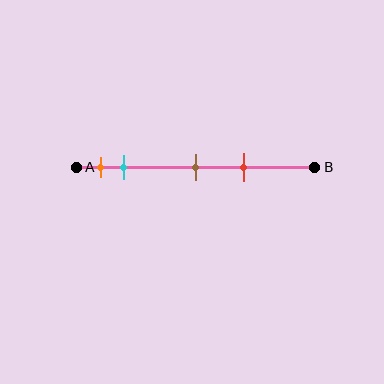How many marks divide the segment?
There are 4 marks dividing the segment.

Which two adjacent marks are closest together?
The orange and cyan marks are the closest adjacent pair.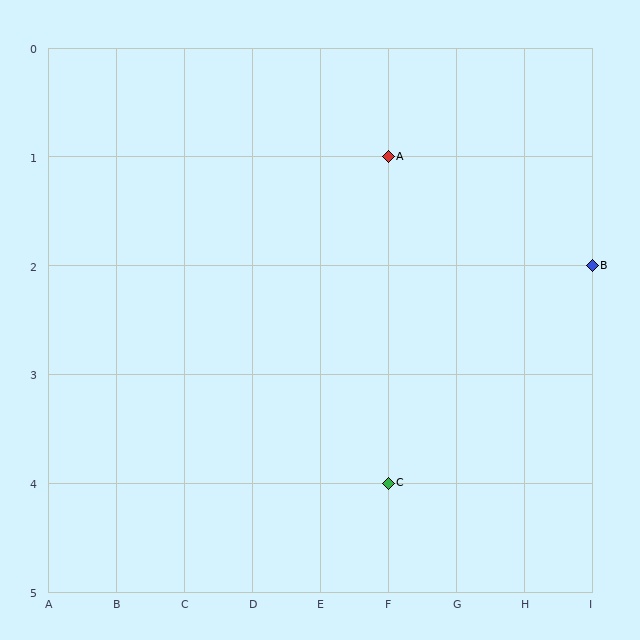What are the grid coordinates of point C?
Point C is at grid coordinates (F, 4).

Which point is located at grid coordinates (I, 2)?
Point B is at (I, 2).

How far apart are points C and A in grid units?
Points C and A are 3 rows apart.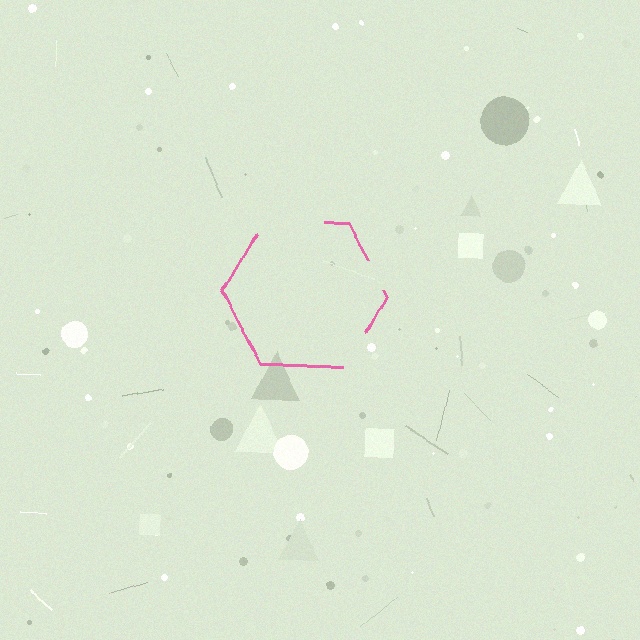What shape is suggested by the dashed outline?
The dashed outline suggests a hexagon.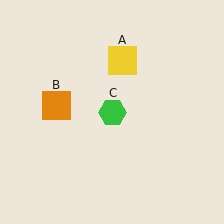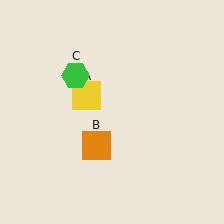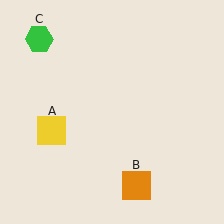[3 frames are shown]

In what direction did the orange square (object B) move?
The orange square (object B) moved down and to the right.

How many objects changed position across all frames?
3 objects changed position: yellow square (object A), orange square (object B), green hexagon (object C).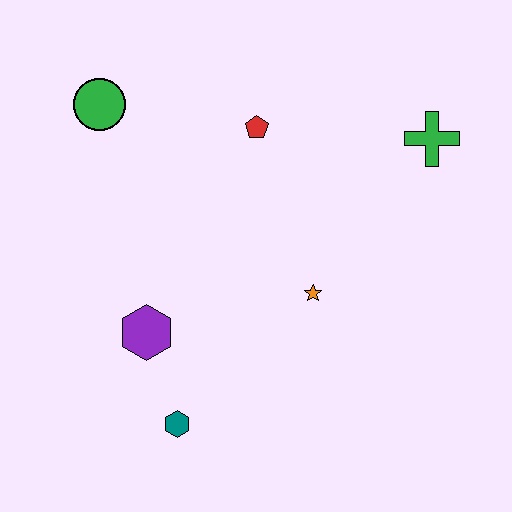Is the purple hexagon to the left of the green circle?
No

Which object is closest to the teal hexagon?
The purple hexagon is closest to the teal hexagon.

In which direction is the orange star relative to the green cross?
The orange star is below the green cross.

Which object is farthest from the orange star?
The green circle is farthest from the orange star.